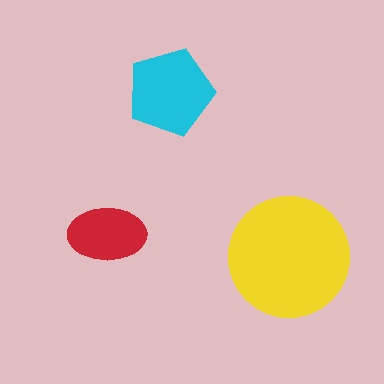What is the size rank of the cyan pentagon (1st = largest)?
2nd.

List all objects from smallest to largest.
The red ellipse, the cyan pentagon, the yellow circle.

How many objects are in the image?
There are 3 objects in the image.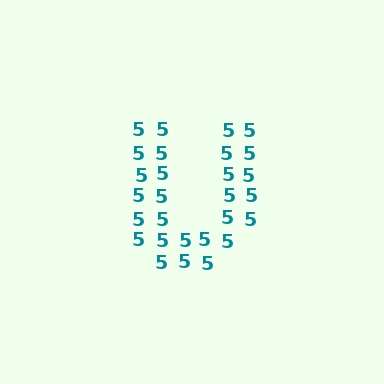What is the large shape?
The large shape is the letter U.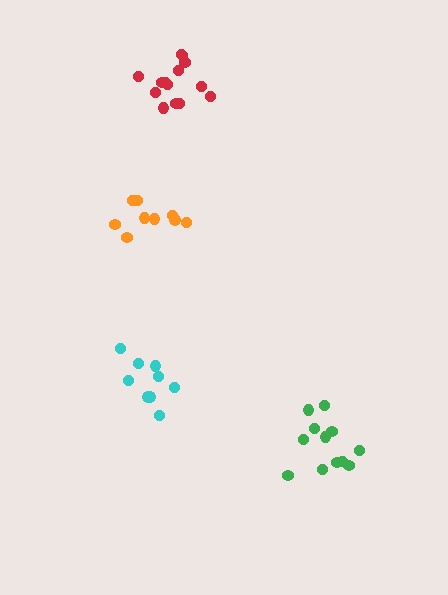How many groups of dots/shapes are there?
There are 4 groups.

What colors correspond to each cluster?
The clusters are colored: green, cyan, red, orange.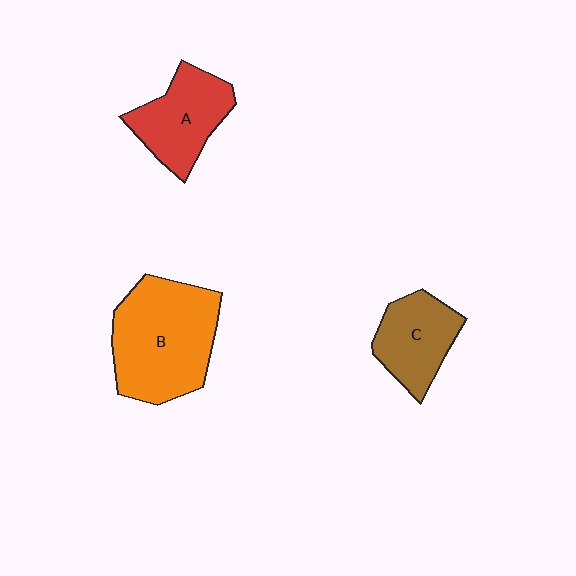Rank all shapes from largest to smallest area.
From largest to smallest: B (orange), A (red), C (brown).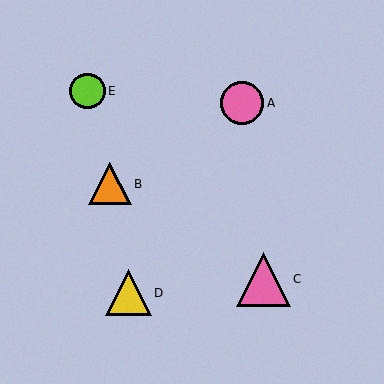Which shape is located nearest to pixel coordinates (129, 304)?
The yellow triangle (labeled D) at (128, 293) is nearest to that location.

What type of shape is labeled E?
Shape E is a lime circle.